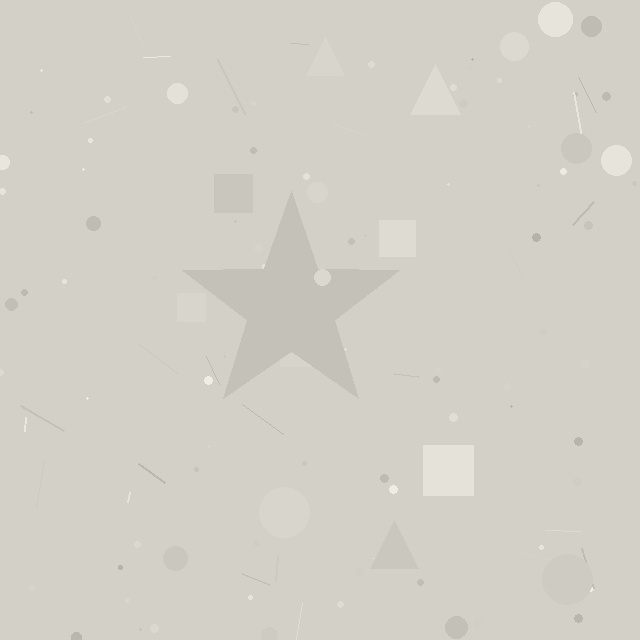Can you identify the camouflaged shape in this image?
The camouflaged shape is a star.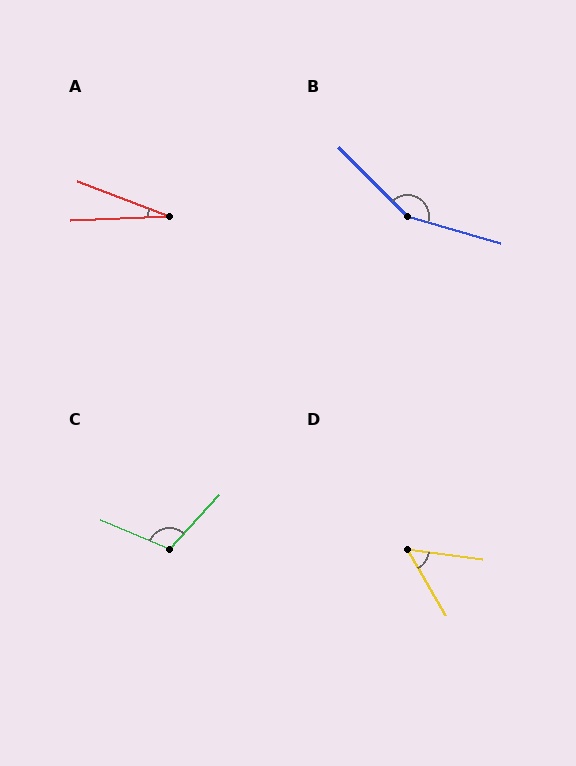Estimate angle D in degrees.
Approximately 52 degrees.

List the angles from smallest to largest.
A (23°), D (52°), C (109°), B (151°).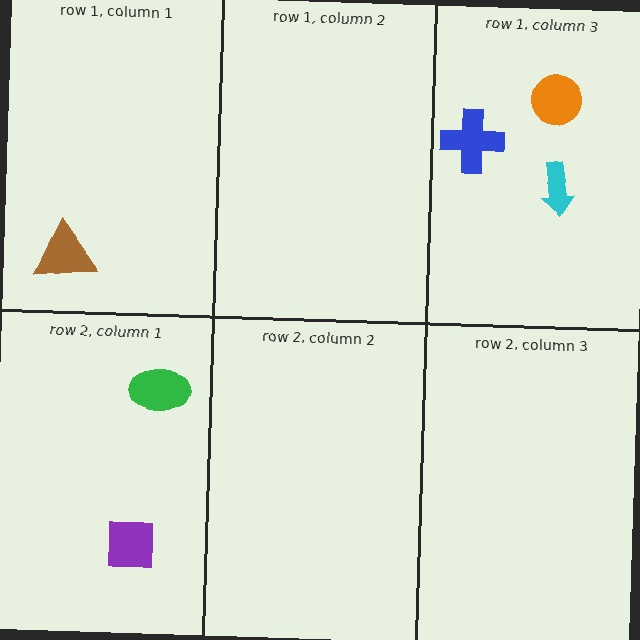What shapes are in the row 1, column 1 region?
The brown triangle.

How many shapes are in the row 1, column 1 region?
1.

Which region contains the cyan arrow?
The row 1, column 3 region.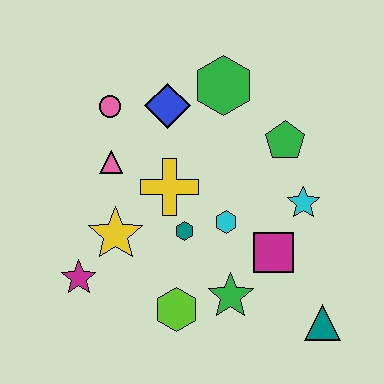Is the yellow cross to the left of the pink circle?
No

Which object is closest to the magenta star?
The yellow star is closest to the magenta star.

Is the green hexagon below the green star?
No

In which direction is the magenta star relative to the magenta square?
The magenta star is to the left of the magenta square.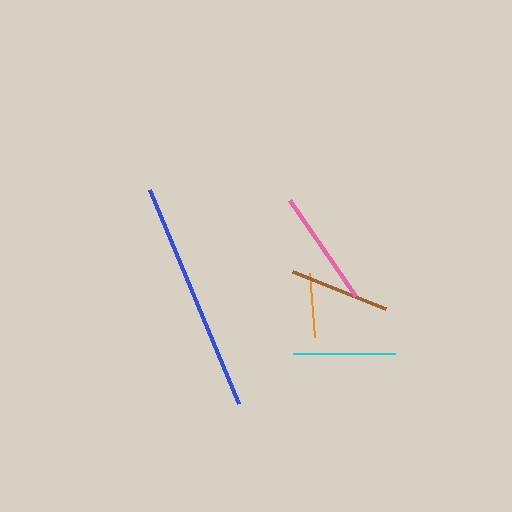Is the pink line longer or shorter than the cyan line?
The pink line is longer than the cyan line.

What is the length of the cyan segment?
The cyan segment is approximately 102 pixels long.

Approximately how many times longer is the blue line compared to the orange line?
The blue line is approximately 3.6 times the length of the orange line.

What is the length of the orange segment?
The orange segment is approximately 64 pixels long.